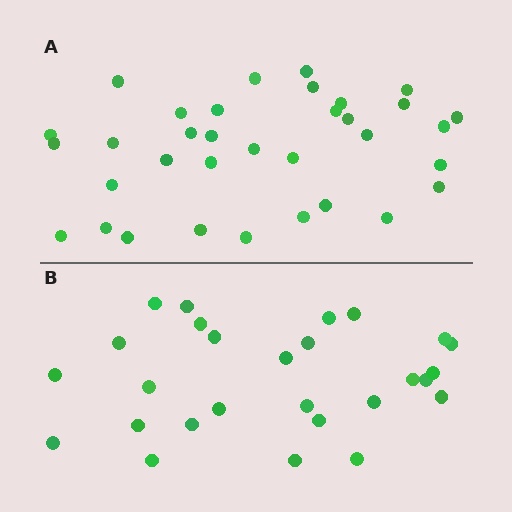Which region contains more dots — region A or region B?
Region A (the top region) has more dots.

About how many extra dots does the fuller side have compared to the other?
Region A has roughly 8 or so more dots than region B.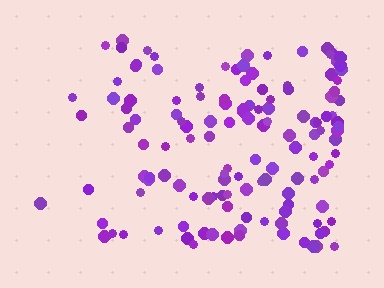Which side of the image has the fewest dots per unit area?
The left.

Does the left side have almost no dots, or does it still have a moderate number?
Still a moderate number, just noticeably fewer than the right.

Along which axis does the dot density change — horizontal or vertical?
Horizontal.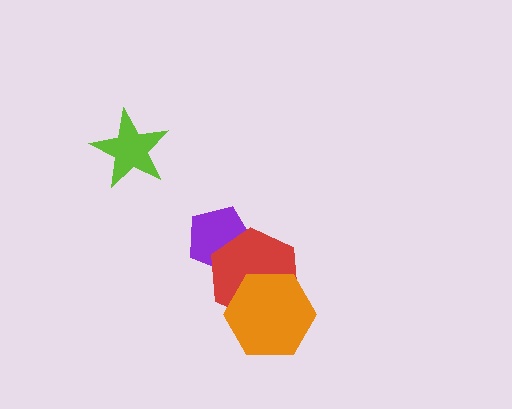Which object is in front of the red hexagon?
The orange hexagon is in front of the red hexagon.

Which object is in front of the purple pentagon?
The red hexagon is in front of the purple pentagon.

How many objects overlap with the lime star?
0 objects overlap with the lime star.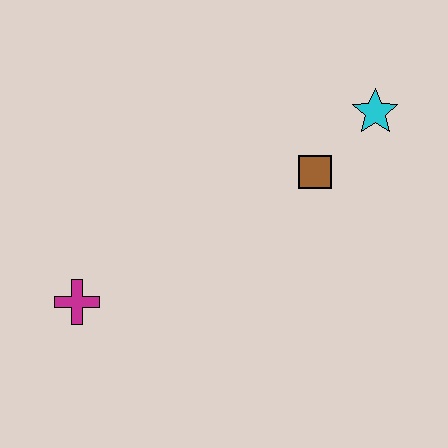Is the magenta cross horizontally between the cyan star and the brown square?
No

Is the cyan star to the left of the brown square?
No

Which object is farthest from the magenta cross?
The cyan star is farthest from the magenta cross.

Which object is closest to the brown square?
The cyan star is closest to the brown square.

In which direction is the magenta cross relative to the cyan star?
The magenta cross is to the left of the cyan star.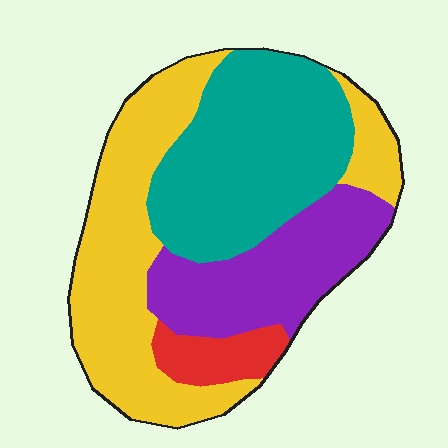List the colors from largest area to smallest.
From largest to smallest: yellow, teal, purple, red.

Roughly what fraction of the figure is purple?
Purple covers roughly 20% of the figure.